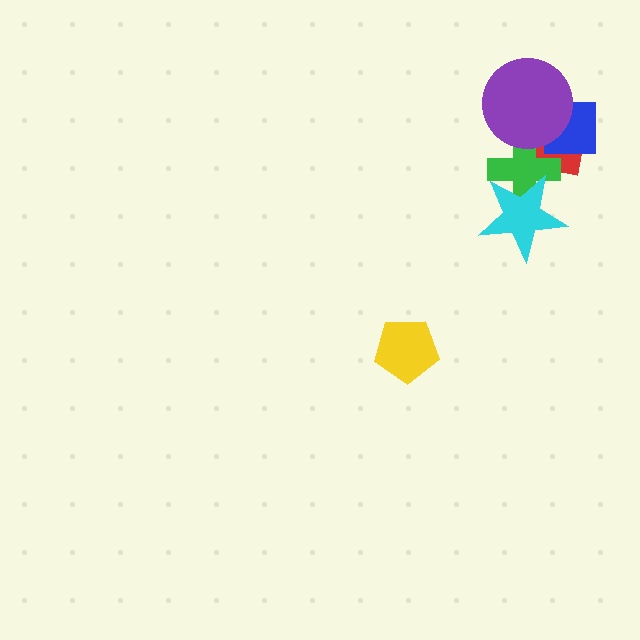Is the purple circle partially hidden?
No, no other shape covers it.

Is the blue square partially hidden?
Yes, it is partially covered by another shape.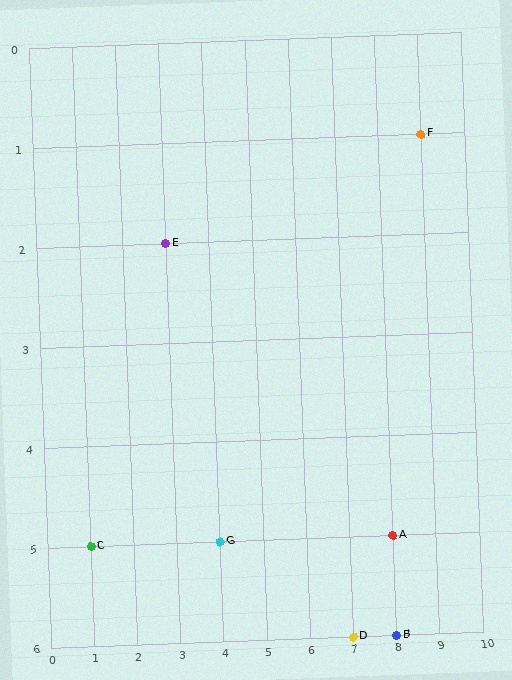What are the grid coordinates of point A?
Point A is at grid coordinates (8, 5).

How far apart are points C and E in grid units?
Points C and E are 2 columns and 3 rows apart (about 3.6 grid units diagonally).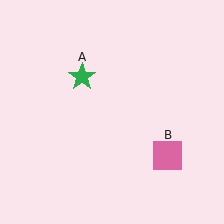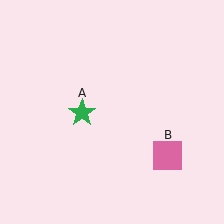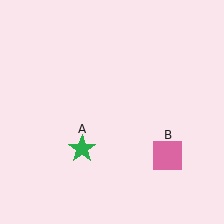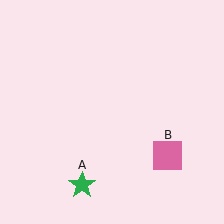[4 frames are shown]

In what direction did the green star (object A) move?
The green star (object A) moved down.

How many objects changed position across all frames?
1 object changed position: green star (object A).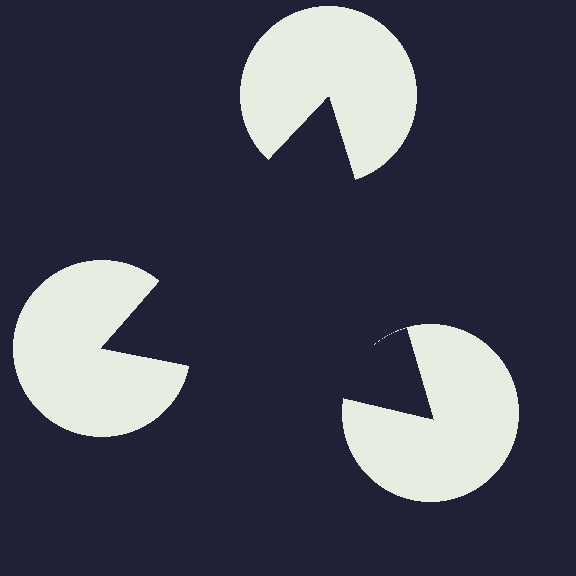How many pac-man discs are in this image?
There are 3 — one at each vertex of the illusory triangle.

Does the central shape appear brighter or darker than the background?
It typically appears slightly darker than the background, even though no actual brightness change is drawn.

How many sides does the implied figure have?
3 sides.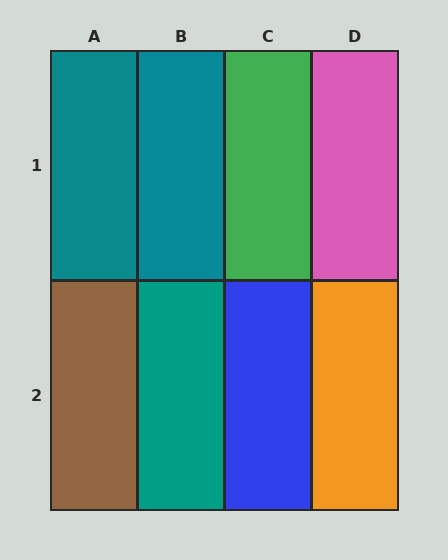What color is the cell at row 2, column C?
Blue.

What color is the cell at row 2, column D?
Orange.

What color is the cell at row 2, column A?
Brown.